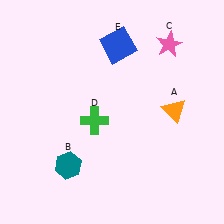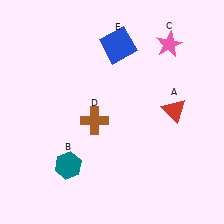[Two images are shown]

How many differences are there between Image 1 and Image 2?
There are 2 differences between the two images.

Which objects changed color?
A changed from orange to red. D changed from green to brown.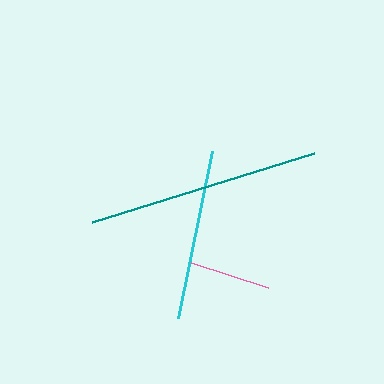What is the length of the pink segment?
The pink segment is approximately 81 pixels long.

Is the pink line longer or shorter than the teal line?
The teal line is longer than the pink line.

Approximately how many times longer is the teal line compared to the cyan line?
The teal line is approximately 1.4 times the length of the cyan line.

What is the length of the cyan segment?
The cyan segment is approximately 171 pixels long.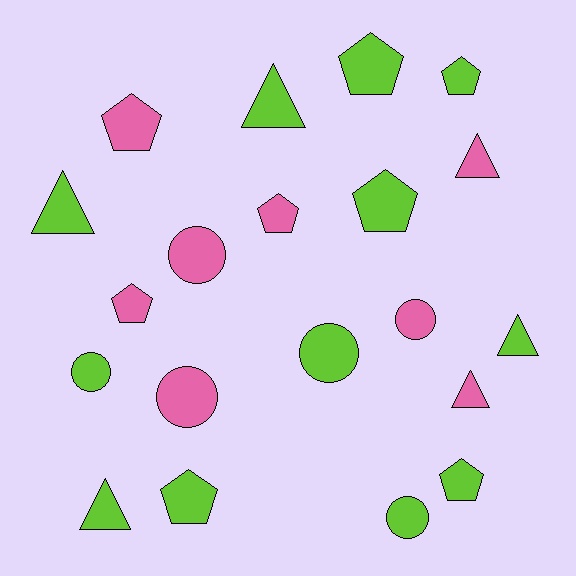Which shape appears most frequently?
Pentagon, with 8 objects.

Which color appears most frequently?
Lime, with 12 objects.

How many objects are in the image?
There are 20 objects.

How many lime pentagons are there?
There are 5 lime pentagons.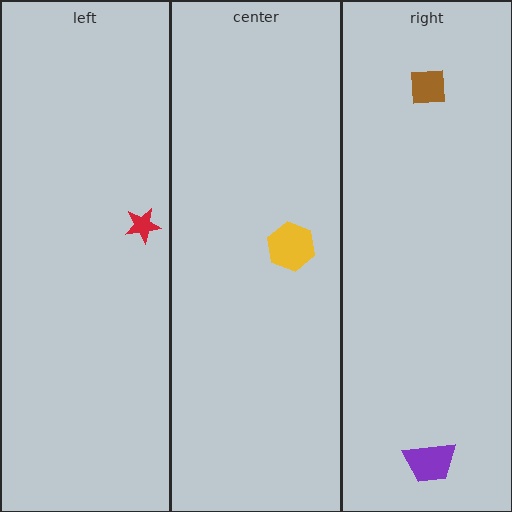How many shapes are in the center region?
1.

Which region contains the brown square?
The right region.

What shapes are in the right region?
The brown square, the purple trapezoid.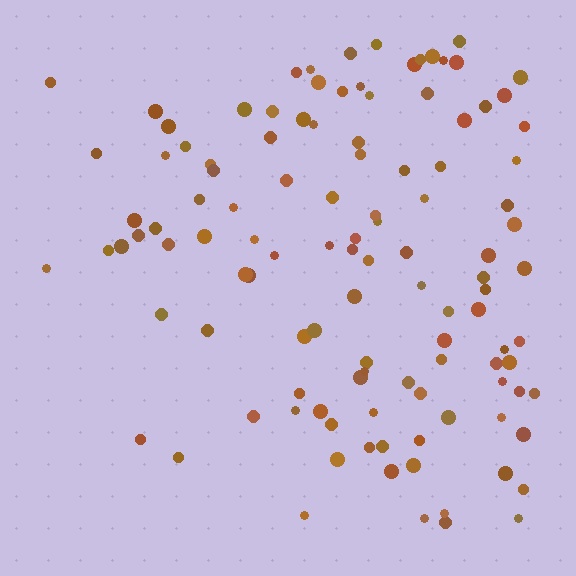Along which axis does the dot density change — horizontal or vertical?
Horizontal.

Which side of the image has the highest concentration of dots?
The right.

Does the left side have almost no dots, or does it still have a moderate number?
Still a moderate number, just noticeably fewer than the right.